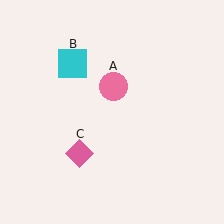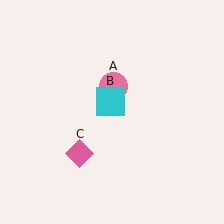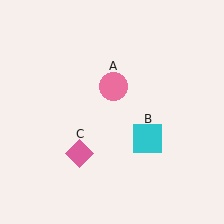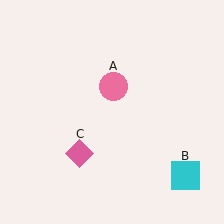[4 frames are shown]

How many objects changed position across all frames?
1 object changed position: cyan square (object B).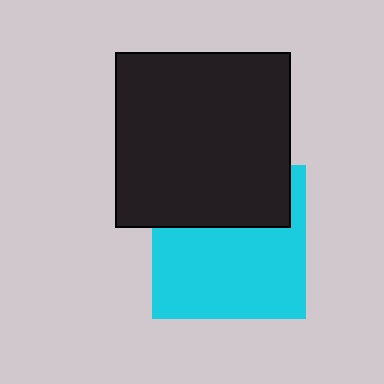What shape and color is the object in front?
The object in front is a black square.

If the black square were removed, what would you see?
You would see the complete cyan square.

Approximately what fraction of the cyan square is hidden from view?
Roughly 37% of the cyan square is hidden behind the black square.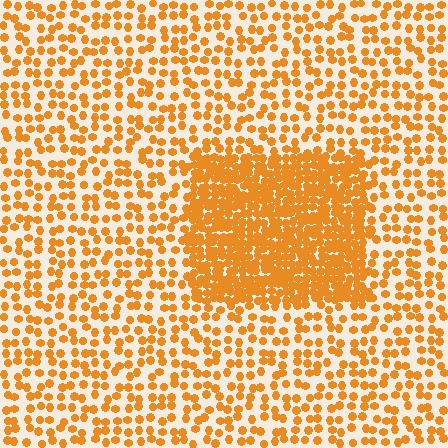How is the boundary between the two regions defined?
The boundary is defined by a change in element density (approximately 2.5x ratio). All elements are the same color, size, and shape.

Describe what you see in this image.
The image contains small orange elements arranged at two different densities. A rectangle-shaped region is visible where the elements are more densely packed than the surrounding area.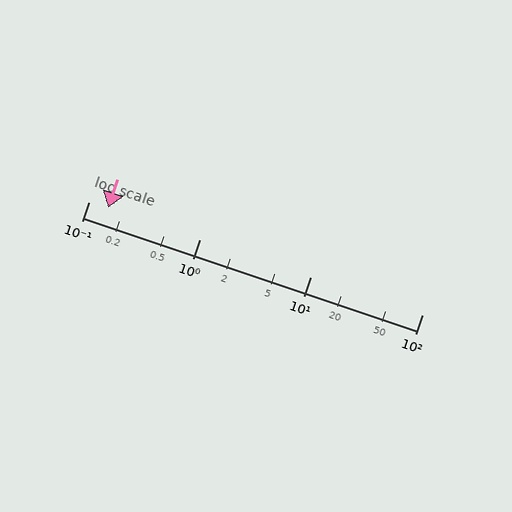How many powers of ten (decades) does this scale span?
The scale spans 3 decades, from 0.1 to 100.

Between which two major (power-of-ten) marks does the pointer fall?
The pointer is between 0.1 and 1.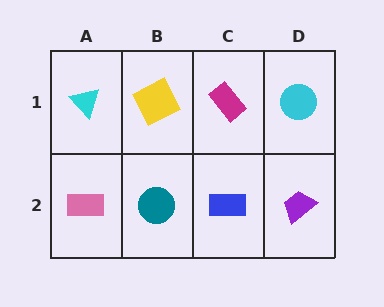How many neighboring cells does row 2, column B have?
3.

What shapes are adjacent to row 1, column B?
A teal circle (row 2, column B), a cyan triangle (row 1, column A), a magenta rectangle (row 1, column C).